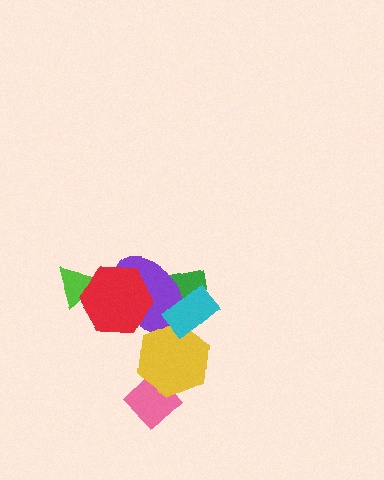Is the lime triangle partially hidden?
Yes, it is partially covered by another shape.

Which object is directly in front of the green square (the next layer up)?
The purple ellipse is directly in front of the green square.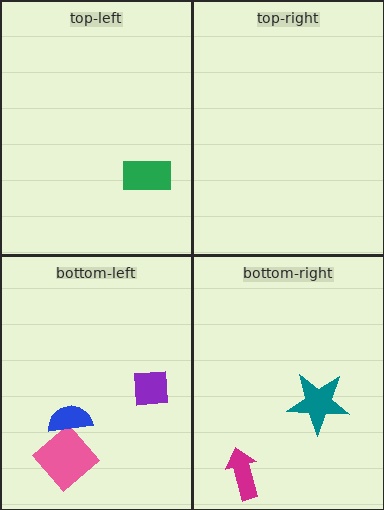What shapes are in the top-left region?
The green rectangle.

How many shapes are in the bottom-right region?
2.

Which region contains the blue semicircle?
The bottom-left region.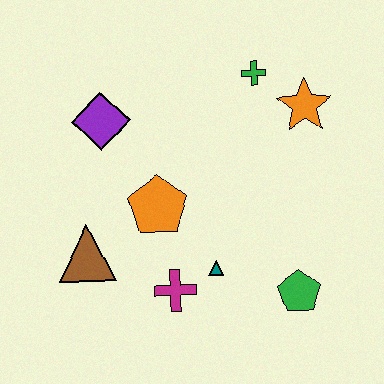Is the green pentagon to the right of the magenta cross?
Yes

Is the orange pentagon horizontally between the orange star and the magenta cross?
No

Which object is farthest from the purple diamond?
The green pentagon is farthest from the purple diamond.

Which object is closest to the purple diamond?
The orange pentagon is closest to the purple diamond.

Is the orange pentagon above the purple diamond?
No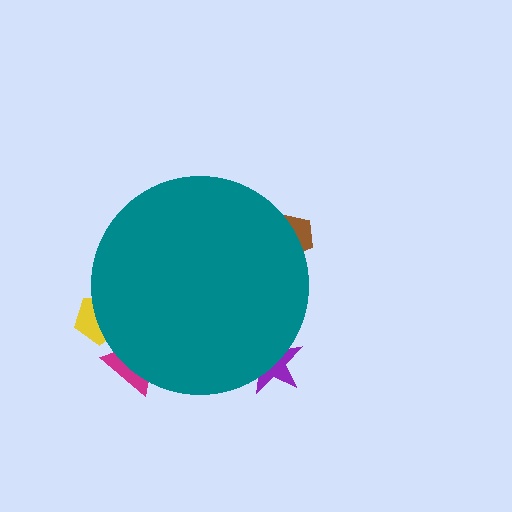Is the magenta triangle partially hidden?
Yes, the magenta triangle is partially hidden behind the teal circle.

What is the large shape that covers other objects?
A teal circle.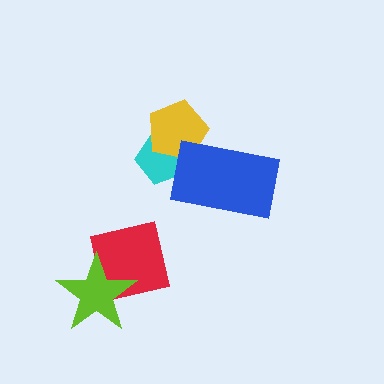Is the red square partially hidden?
Yes, it is partially covered by another shape.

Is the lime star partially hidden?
No, no other shape covers it.